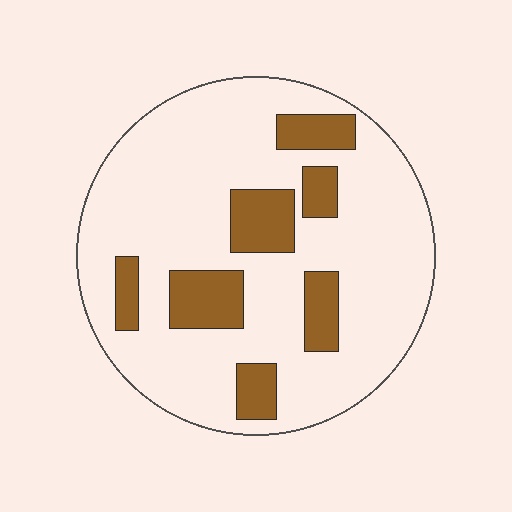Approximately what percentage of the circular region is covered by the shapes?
Approximately 20%.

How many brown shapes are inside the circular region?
7.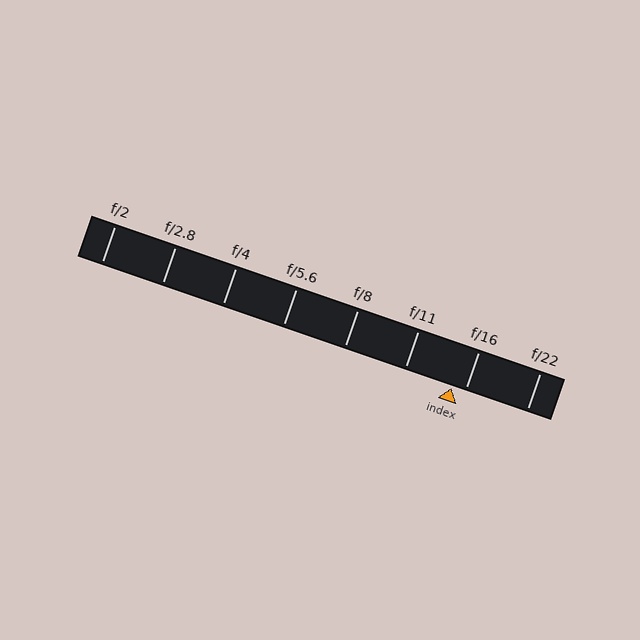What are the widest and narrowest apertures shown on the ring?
The widest aperture shown is f/2 and the narrowest is f/22.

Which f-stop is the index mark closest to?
The index mark is closest to f/16.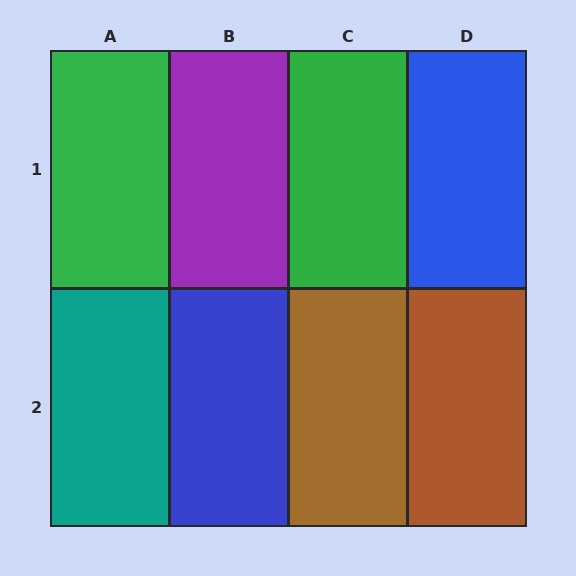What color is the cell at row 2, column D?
Brown.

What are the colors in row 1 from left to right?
Green, purple, green, blue.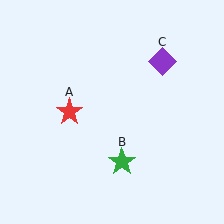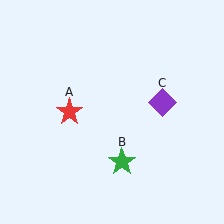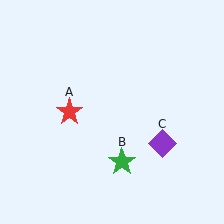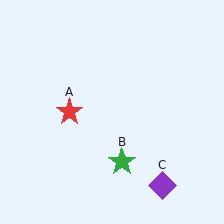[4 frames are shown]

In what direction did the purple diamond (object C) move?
The purple diamond (object C) moved down.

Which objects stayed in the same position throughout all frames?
Red star (object A) and green star (object B) remained stationary.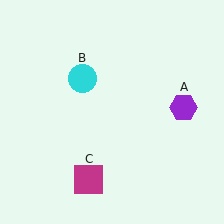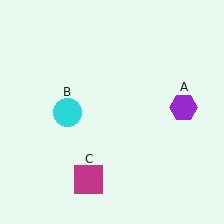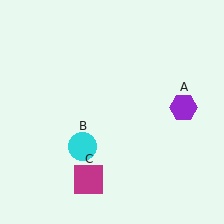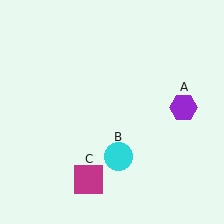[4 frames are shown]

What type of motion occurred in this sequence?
The cyan circle (object B) rotated counterclockwise around the center of the scene.